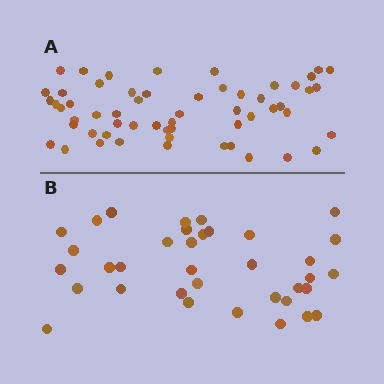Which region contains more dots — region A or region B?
Region A (the top region) has more dots.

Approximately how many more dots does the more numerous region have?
Region A has approximately 20 more dots than region B.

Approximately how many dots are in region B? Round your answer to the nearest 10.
About 40 dots. (The exact count is 36, which rounds to 40.)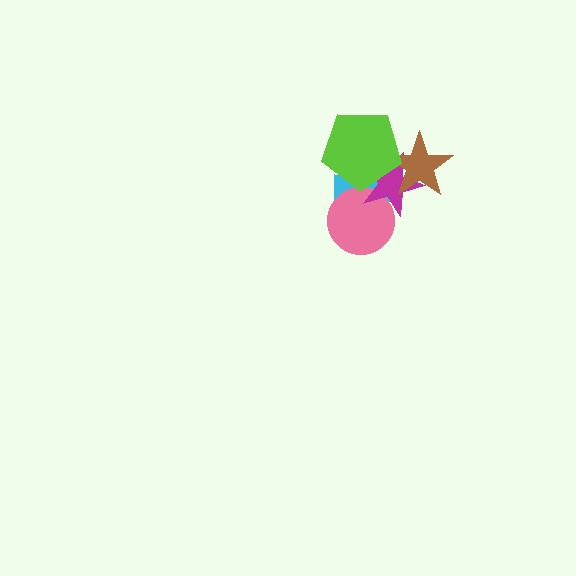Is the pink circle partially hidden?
Yes, it is partially covered by another shape.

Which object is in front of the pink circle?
The magenta star is in front of the pink circle.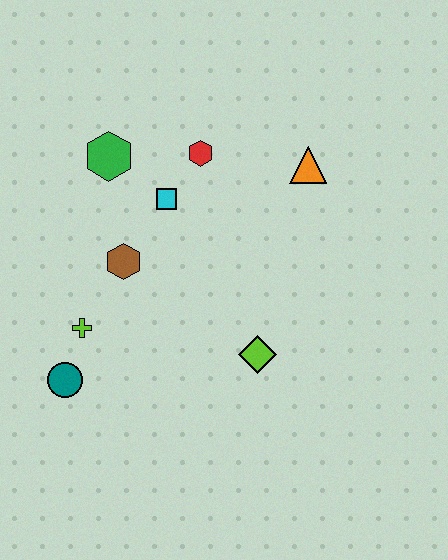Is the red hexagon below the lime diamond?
No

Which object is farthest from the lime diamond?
The green hexagon is farthest from the lime diamond.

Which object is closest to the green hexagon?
The cyan square is closest to the green hexagon.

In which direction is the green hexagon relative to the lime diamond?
The green hexagon is above the lime diamond.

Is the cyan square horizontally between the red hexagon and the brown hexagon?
Yes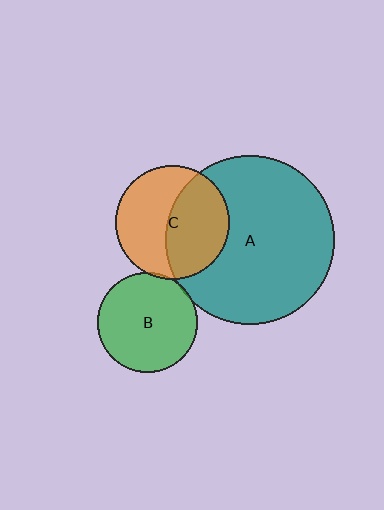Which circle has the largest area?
Circle A (teal).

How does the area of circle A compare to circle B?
Approximately 2.9 times.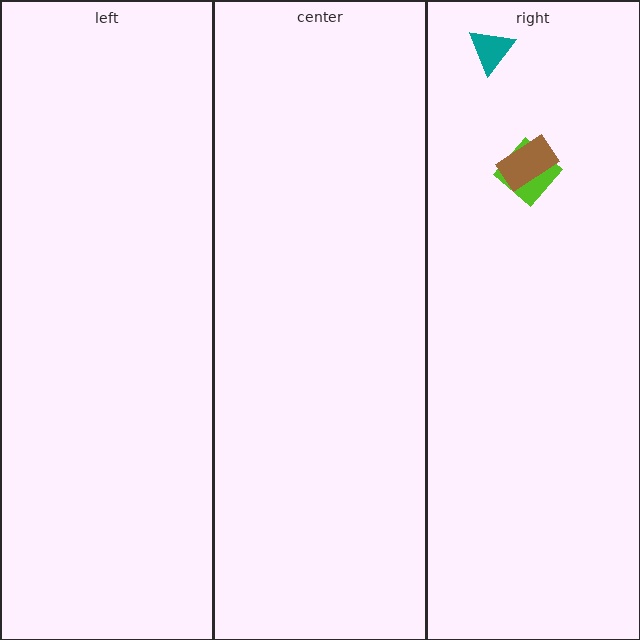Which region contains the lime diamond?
The right region.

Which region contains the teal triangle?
The right region.